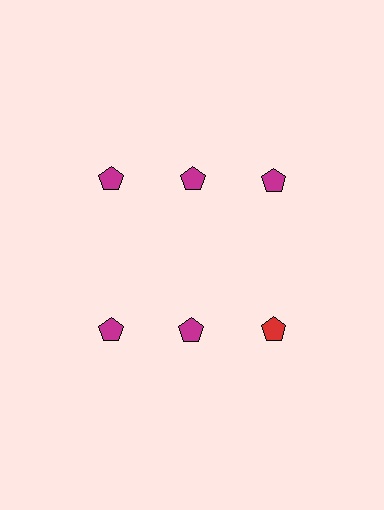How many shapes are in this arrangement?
There are 6 shapes arranged in a grid pattern.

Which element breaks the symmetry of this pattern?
The red pentagon in the second row, center column breaks the symmetry. All other shapes are magenta pentagons.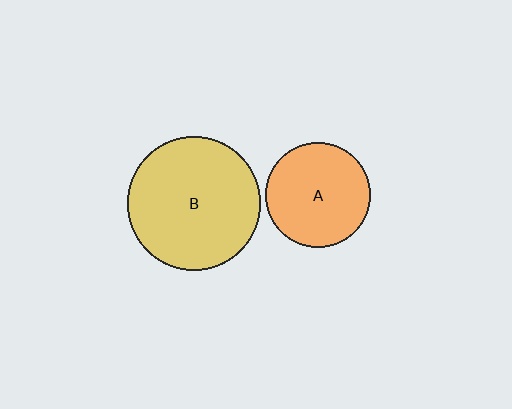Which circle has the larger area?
Circle B (yellow).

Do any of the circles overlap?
No, none of the circles overlap.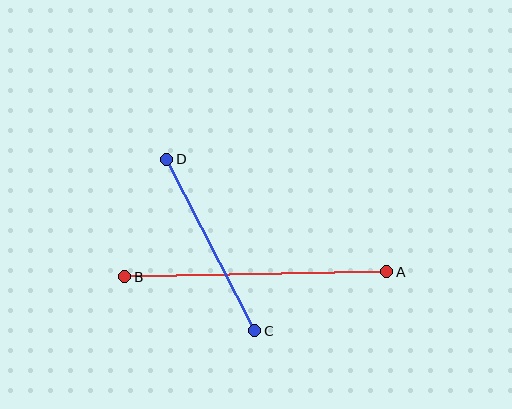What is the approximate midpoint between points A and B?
The midpoint is at approximately (256, 274) pixels.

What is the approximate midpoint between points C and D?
The midpoint is at approximately (211, 245) pixels.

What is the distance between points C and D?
The distance is approximately 193 pixels.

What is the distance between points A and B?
The distance is approximately 262 pixels.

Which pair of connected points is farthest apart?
Points A and B are farthest apart.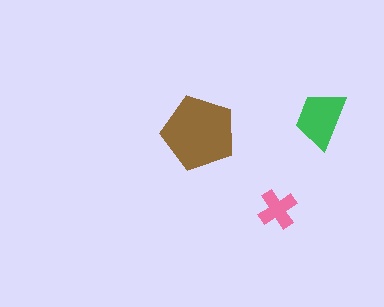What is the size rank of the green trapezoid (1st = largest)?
2nd.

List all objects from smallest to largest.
The pink cross, the green trapezoid, the brown pentagon.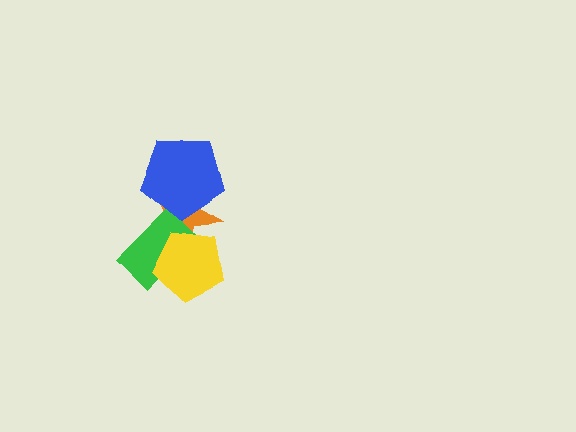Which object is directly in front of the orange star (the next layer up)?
The green rectangle is directly in front of the orange star.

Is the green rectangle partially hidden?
Yes, it is partially covered by another shape.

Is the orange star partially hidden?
Yes, it is partially covered by another shape.